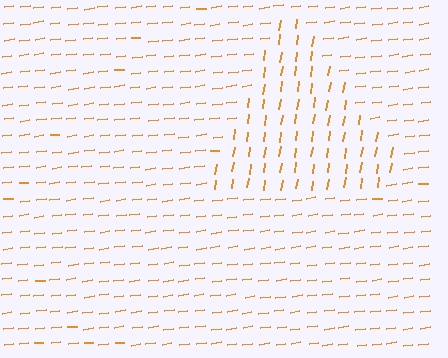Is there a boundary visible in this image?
Yes, there is a texture boundary formed by a change in line orientation.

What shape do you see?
I see a triangle.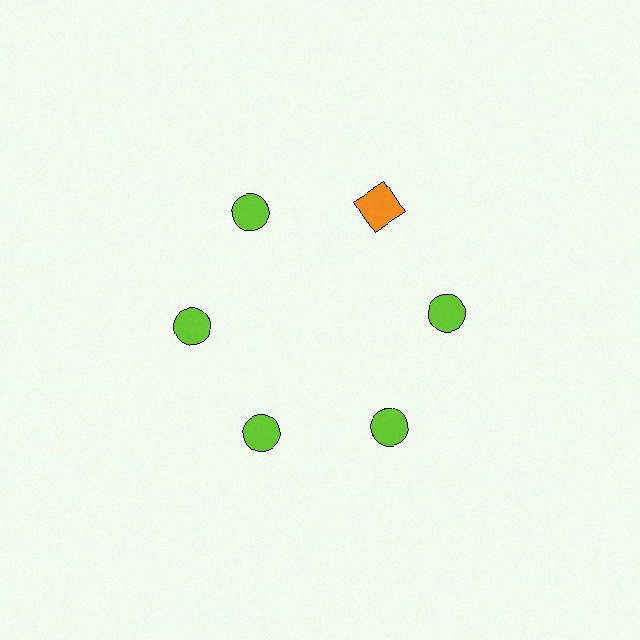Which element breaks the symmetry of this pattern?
The orange square at roughly the 1 o'clock position breaks the symmetry. All other shapes are lime circles.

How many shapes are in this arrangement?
There are 6 shapes arranged in a ring pattern.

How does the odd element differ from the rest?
It differs in both color (orange instead of lime) and shape (square instead of circle).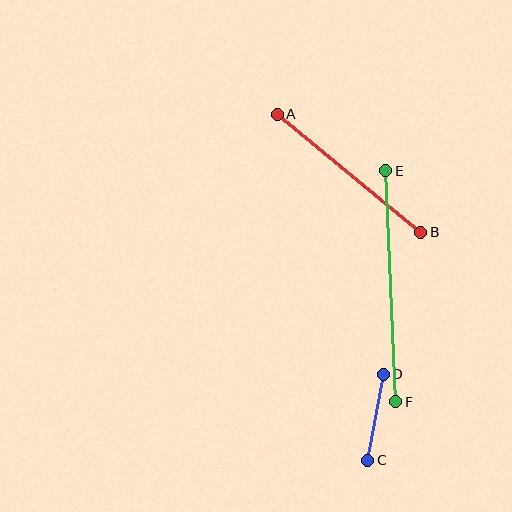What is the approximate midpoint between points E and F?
The midpoint is at approximately (391, 286) pixels.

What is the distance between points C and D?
The distance is approximately 88 pixels.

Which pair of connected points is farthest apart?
Points E and F are farthest apart.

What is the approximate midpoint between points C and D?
The midpoint is at approximately (375, 417) pixels.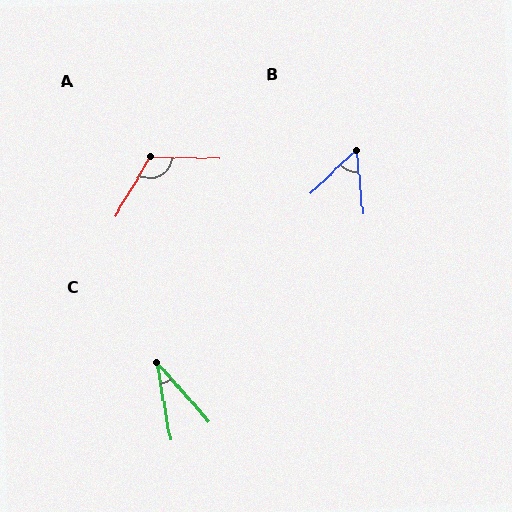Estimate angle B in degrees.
Approximately 52 degrees.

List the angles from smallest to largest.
C (31°), B (52°), A (120°).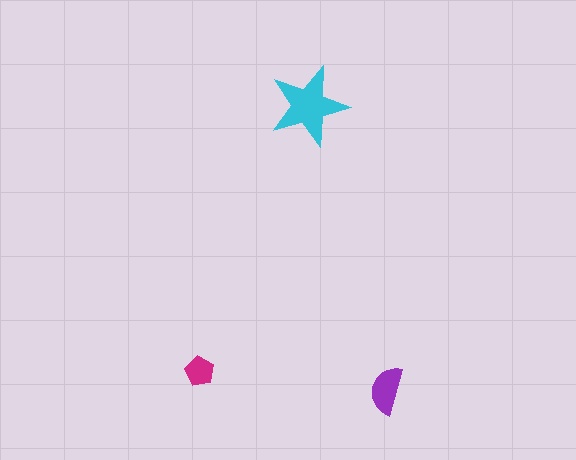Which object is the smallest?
The magenta pentagon.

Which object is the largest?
The cyan star.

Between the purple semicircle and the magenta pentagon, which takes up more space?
The purple semicircle.